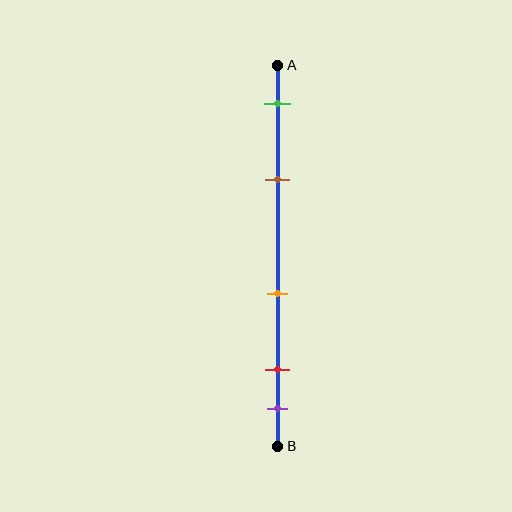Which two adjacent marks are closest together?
The red and purple marks are the closest adjacent pair.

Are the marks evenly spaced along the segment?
No, the marks are not evenly spaced.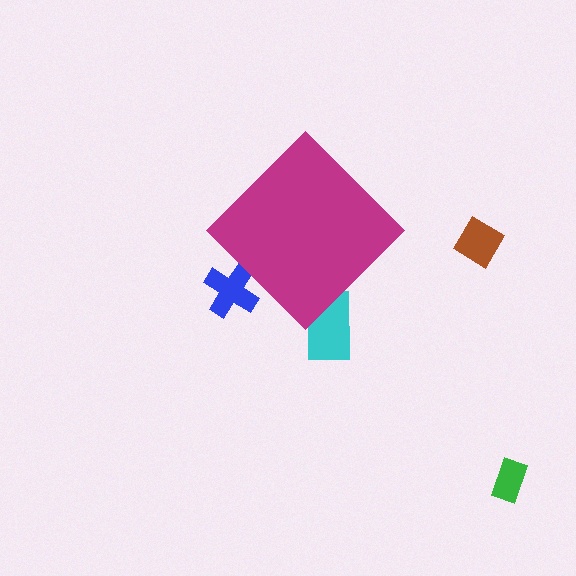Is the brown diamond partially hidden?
No, the brown diamond is fully visible.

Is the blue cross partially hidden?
Yes, the blue cross is partially hidden behind the magenta diamond.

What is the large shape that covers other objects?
A magenta diamond.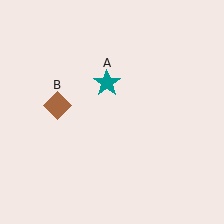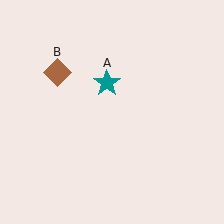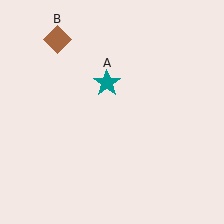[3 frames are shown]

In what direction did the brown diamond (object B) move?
The brown diamond (object B) moved up.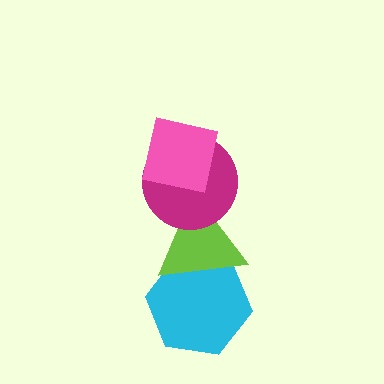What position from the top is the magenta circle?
The magenta circle is 2nd from the top.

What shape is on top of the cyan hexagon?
The lime triangle is on top of the cyan hexagon.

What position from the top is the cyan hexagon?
The cyan hexagon is 4th from the top.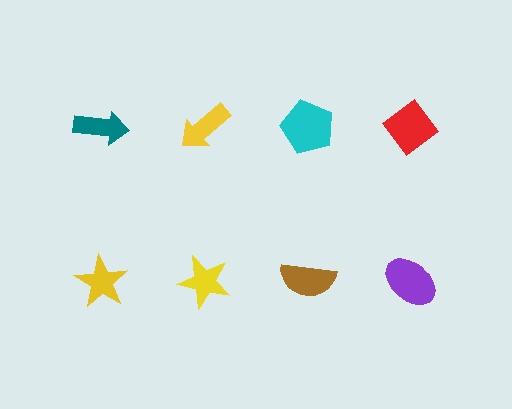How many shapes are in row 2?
4 shapes.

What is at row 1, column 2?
A yellow arrow.